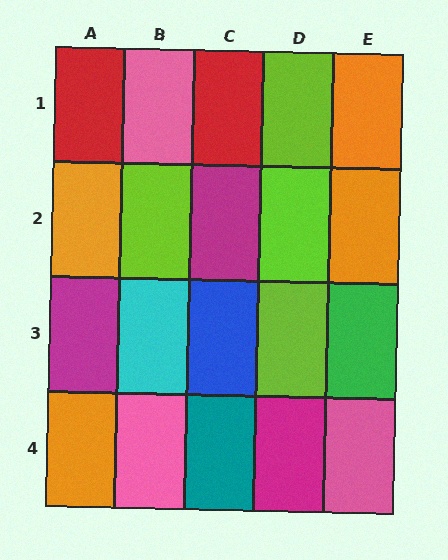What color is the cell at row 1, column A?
Red.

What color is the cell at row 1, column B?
Pink.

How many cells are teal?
1 cell is teal.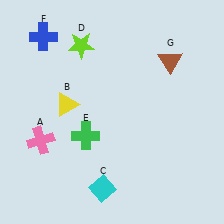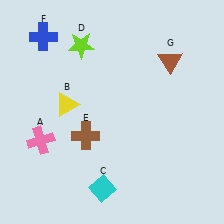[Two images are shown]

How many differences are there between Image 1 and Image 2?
There is 1 difference between the two images.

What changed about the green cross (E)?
In Image 1, E is green. In Image 2, it changed to brown.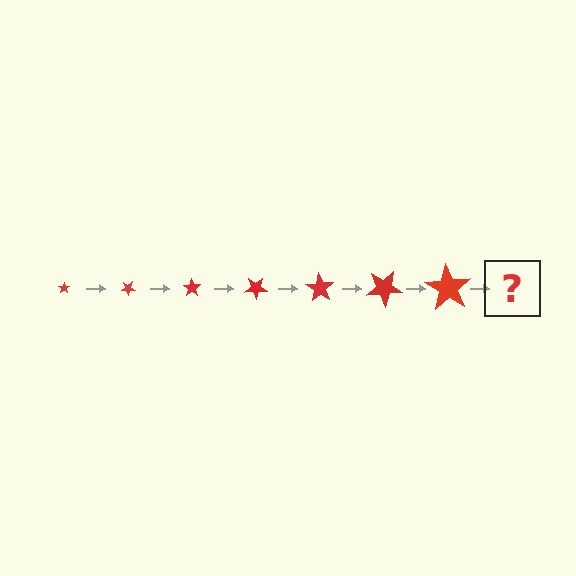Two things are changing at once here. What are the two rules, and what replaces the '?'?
The two rules are that the star grows larger each step and it rotates 35 degrees each step. The '?' should be a star, larger than the previous one and rotated 245 degrees from the start.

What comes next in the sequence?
The next element should be a star, larger than the previous one and rotated 245 degrees from the start.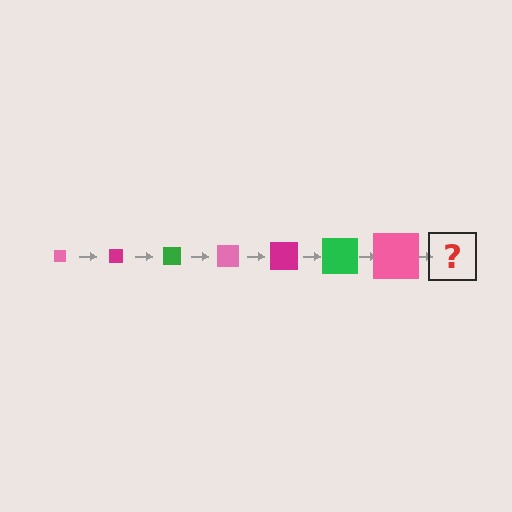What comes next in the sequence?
The next element should be a magenta square, larger than the previous one.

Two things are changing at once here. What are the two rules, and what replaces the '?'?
The two rules are that the square grows larger each step and the color cycles through pink, magenta, and green. The '?' should be a magenta square, larger than the previous one.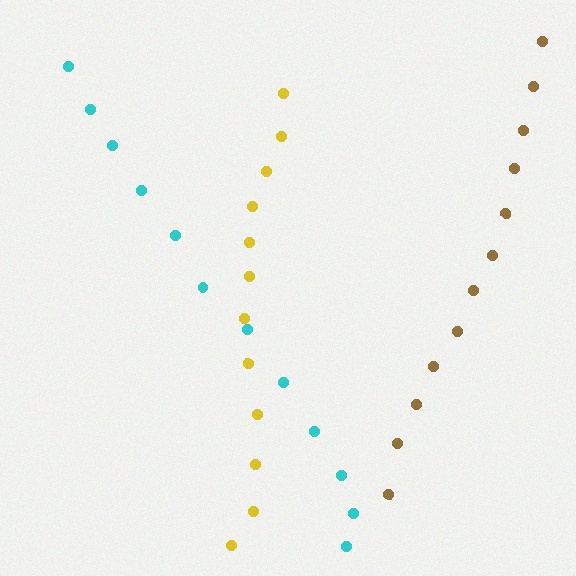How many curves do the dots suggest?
There are 3 distinct paths.